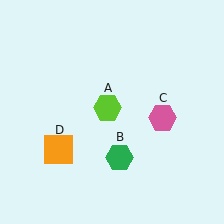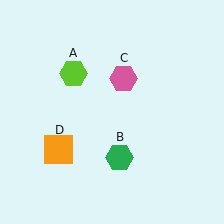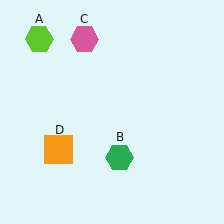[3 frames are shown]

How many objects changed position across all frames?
2 objects changed position: lime hexagon (object A), pink hexagon (object C).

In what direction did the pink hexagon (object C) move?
The pink hexagon (object C) moved up and to the left.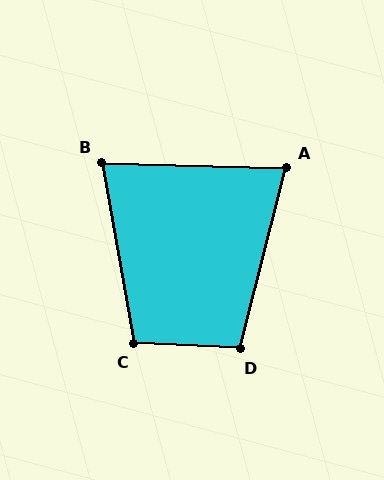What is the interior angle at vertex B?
Approximately 78 degrees (acute).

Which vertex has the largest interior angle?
C, at approximately 103 degrees.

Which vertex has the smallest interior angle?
A, at approximately 77 degrees.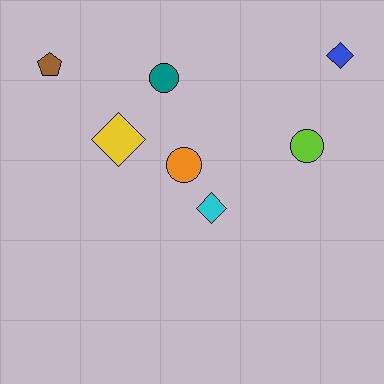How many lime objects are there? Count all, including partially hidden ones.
There is 1 lime object.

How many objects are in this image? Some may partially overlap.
There are 7 objects.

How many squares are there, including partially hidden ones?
There are no squares.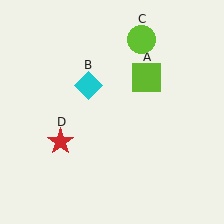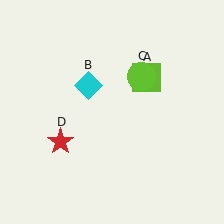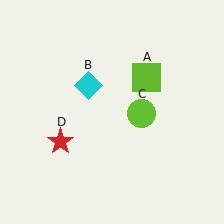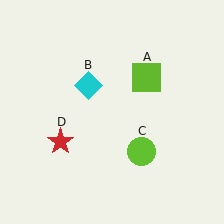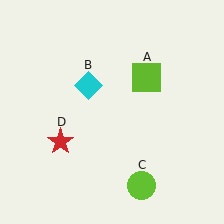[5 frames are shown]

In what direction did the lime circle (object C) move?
The lime circle (object C) moved down.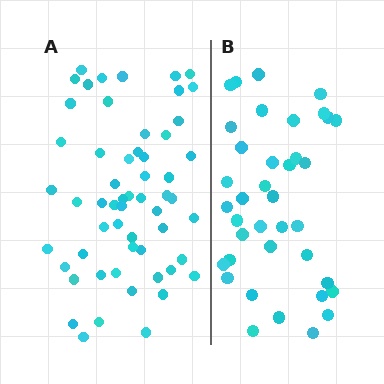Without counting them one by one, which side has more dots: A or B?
Region A (the left region) has more dots.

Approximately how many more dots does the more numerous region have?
Region A has approximately 20 more dots than region B.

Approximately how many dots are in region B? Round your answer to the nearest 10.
About 40 dots. (The exact count is 38, which rounds to 40.)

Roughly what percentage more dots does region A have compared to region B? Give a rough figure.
About 50% more.